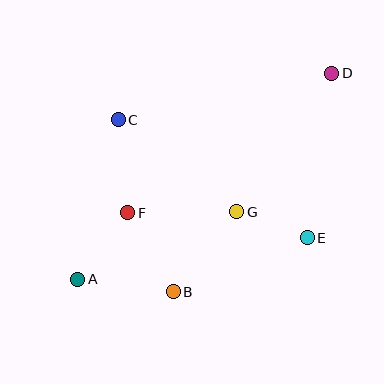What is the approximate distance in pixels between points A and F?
The distance between A and F is approximately 83 pixels.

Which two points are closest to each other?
Points E and G are closest to each other.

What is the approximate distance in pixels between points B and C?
The distance between B and C is approximately 180 pixels.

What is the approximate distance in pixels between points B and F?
The distance between B and F is approximately 91 pixels.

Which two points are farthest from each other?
Points A and D are farthest from each other.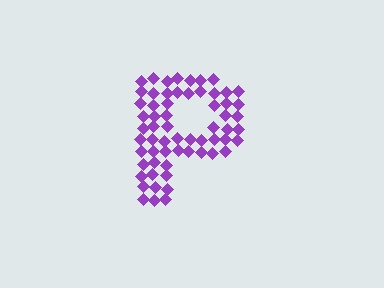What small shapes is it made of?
It is made of small diamonds.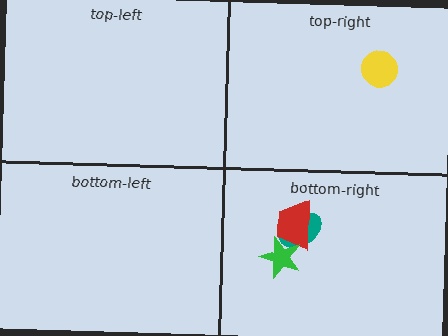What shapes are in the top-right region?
The yellow circle.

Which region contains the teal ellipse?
The bottom-right region.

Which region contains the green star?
The bottom-right region.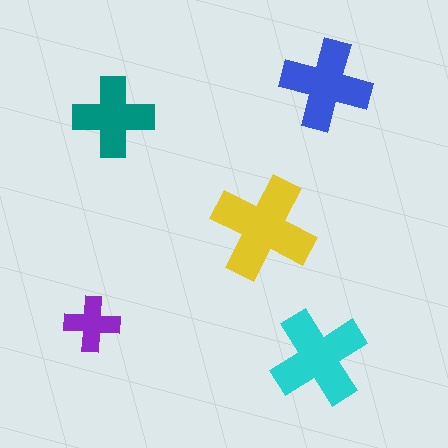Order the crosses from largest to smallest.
the yellow one, the cyan one, the blue one, the teal one, the purple one.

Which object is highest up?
The blue cross is topmost.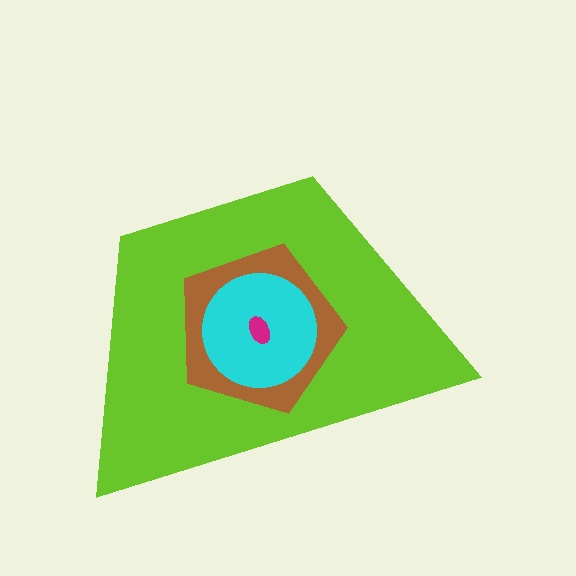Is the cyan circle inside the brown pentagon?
Yes.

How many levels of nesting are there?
4.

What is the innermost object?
The magenta ellipse.